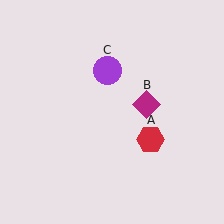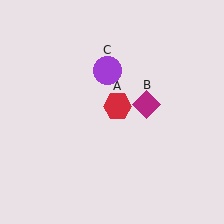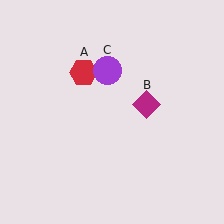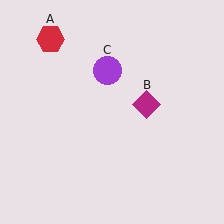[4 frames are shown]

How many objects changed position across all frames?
1 object changed position: red hexagon (object A).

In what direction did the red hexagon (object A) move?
The red hexagon (object A) moved up and to the left.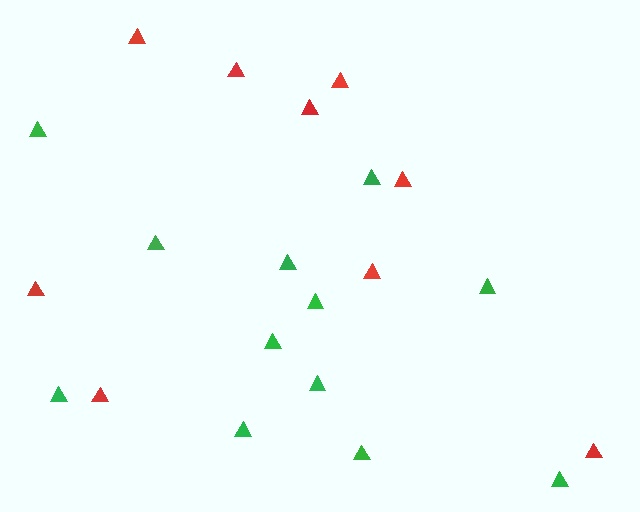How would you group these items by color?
There are 2 groups: one group of red triangles (9) and one group of green triangles (12).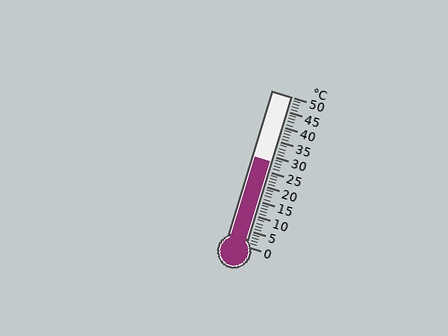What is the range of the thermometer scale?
The thermometer scale ranges from 0°C to 50°C.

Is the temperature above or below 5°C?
The temperature is above 5°C.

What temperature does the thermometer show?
The thermometer shows approximately 28°C.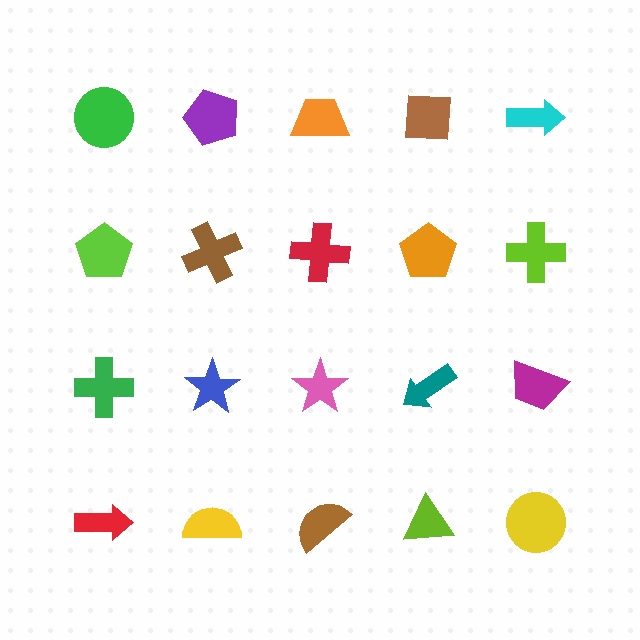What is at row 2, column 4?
An orange pentagon.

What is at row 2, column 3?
A red cross.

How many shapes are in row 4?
5 shapes.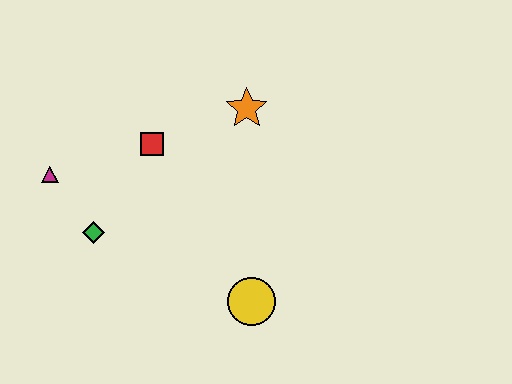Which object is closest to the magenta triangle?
The green diamond is closest to the magenta triangle.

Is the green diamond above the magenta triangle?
No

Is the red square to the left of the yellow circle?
Yes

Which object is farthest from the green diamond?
The orange star is farthest from the green diamond.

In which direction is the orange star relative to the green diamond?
The orange star is to the right of the green diamond.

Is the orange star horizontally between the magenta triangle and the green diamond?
No